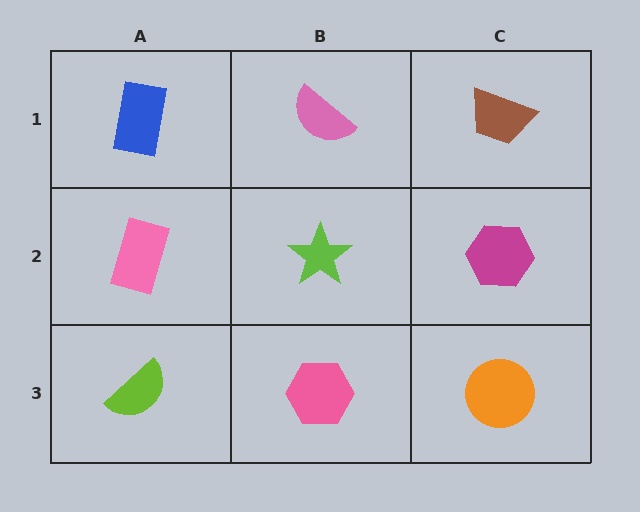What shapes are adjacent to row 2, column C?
A brown trapezoid (row 1, column C), an orange circle (row 3, column C), a lime star (row 2, column B).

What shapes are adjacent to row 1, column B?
A lime star (row 2, column B), a blue rectangle (row 1, column A), a brown trapezoid (row 1, column C).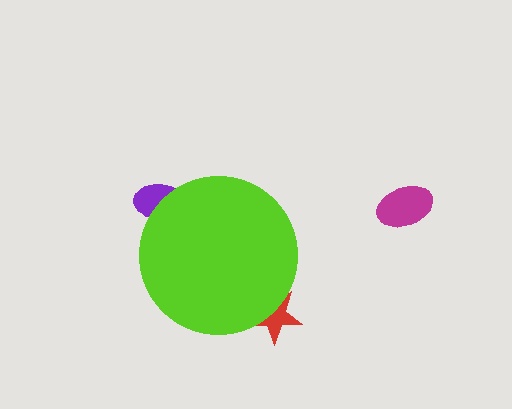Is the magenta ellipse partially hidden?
No, the magenta ellipse is fully visible.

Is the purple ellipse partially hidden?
Yes, the purple ellipse is partially hidden behind the lime circle.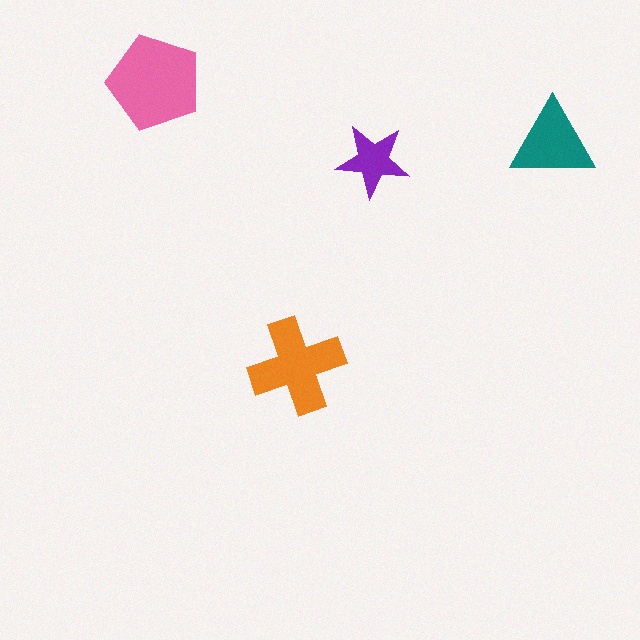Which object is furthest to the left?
The pink pentagon is leftmost.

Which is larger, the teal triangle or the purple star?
The teal triangle.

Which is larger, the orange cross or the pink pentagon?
The pink pentagon.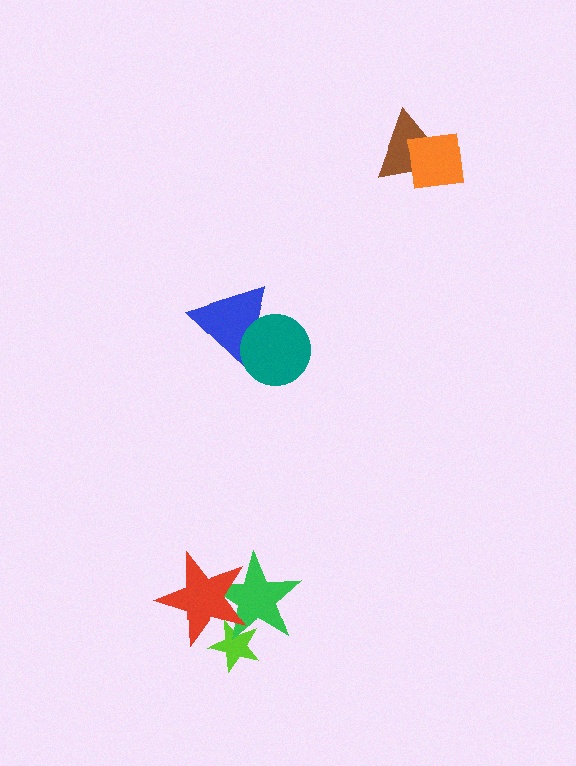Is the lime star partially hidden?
Yes, it is partially covered by another shape.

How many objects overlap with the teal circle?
1 object overlaps with the teal circle.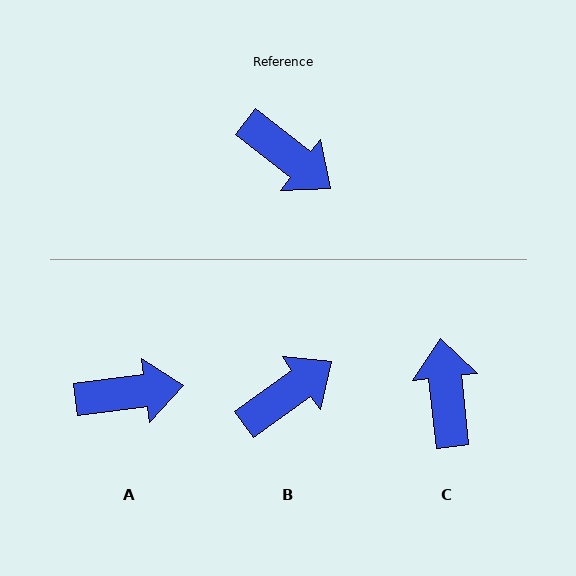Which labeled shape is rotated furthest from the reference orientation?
C, about 134 degrees away.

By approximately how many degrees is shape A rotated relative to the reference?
Approximately 45 degrees counter-clockwise.